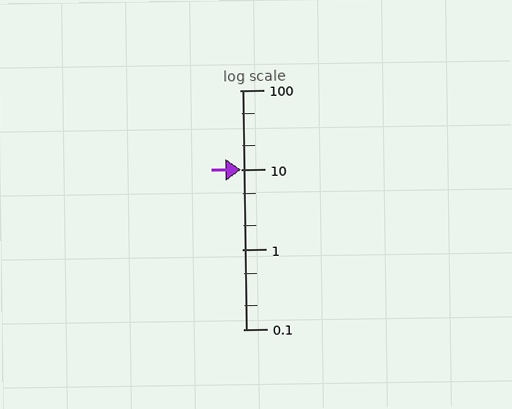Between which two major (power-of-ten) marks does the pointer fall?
The pointer is between 10 and 100.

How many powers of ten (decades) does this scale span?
The scale spans 3 decades, from 0.1 to 100.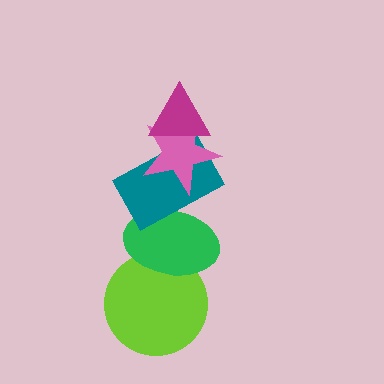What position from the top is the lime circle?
The lime circle is 5th from the top.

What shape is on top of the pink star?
The magenta triangle is on top of the pink star.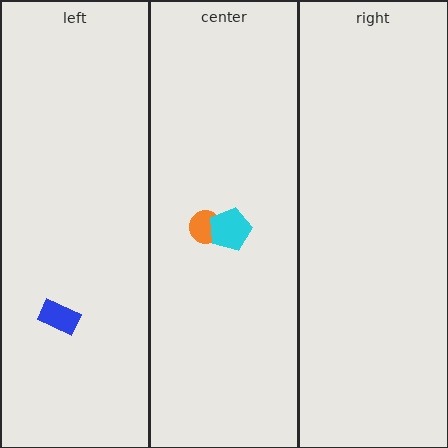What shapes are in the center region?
The orange circle, the cyan pentagon.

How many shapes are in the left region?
1.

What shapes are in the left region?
The blue rectangle.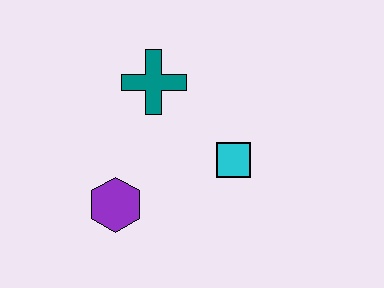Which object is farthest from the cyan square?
The purple hexagon is farthest from the cyan square.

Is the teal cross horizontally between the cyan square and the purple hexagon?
Yes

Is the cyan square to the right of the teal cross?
Yes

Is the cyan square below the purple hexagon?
No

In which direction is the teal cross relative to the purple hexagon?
The teal cross is above the purple hexagon.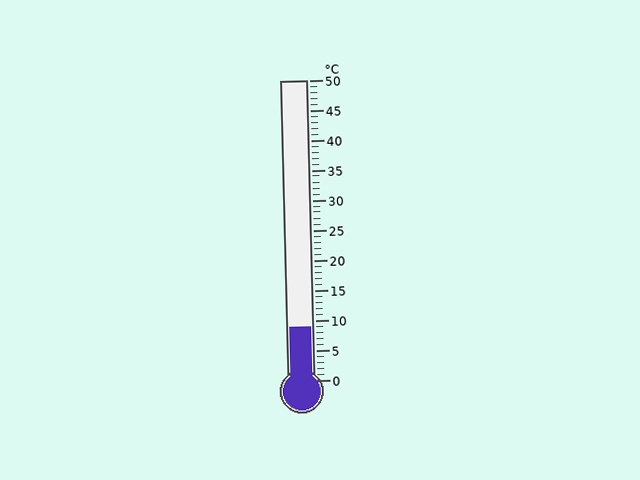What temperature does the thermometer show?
The thermometer shows approximately 9°C.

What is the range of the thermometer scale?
The thermometer scale ranges from 0°C to 50°C.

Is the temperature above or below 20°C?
The temperature is below 20°C.